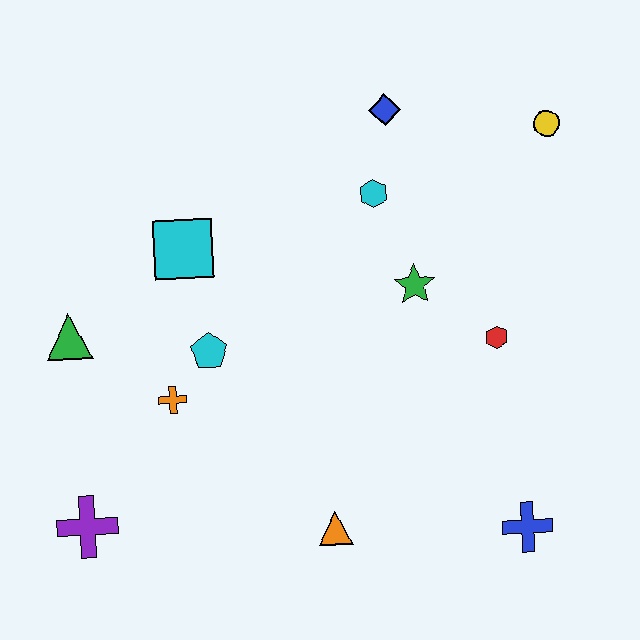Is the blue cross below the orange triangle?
Yes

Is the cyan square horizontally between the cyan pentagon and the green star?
No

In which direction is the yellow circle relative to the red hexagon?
The yellow circle is above the red hexagon.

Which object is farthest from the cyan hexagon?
The purple cross is farthest from the cyan hexagon.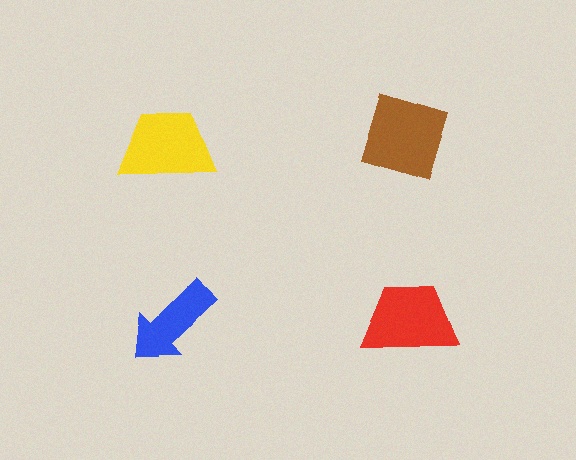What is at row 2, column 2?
A red trapezoid.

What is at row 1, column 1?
A yellow trapezoid.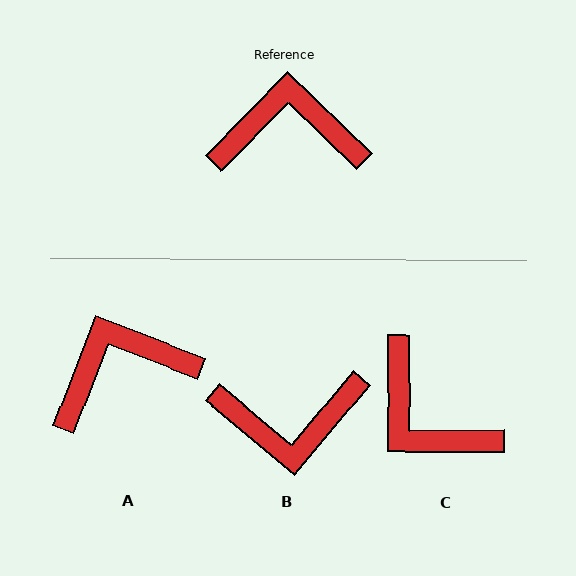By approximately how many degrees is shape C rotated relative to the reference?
Approximately 135 degrees counter-clockwise.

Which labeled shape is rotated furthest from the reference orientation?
B, about 176 degrees away.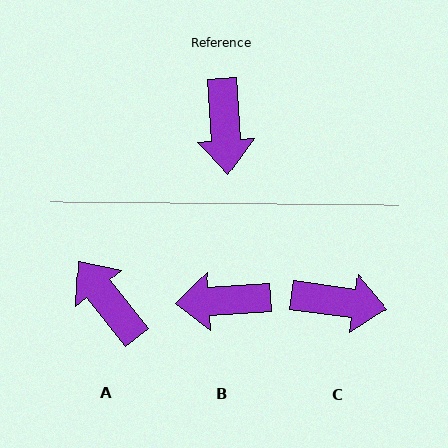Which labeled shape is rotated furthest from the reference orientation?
A, about 146 degrees away.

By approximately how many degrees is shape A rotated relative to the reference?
Approximately 146 degrees clockwise.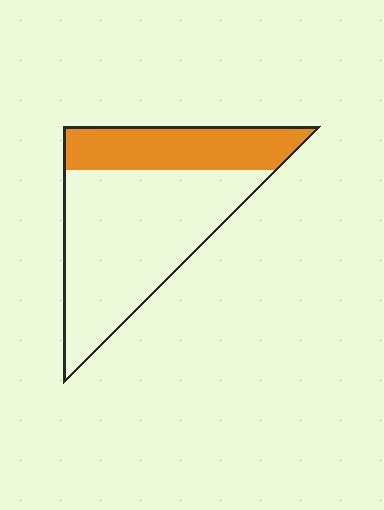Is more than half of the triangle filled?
No.